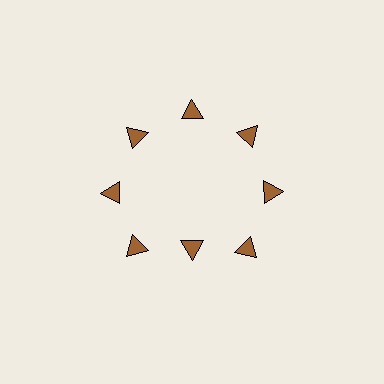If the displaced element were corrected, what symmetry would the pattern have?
It would have 8-fold rotational symmetry — the pattern would map onto itself every 45 degrees.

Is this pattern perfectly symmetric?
No. The 8 brown triangles are arranged in a ring, but one element near the 6 o'clock position is pulled inward toward the center, breaking the 8-fold rotational symmetry.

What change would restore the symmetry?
The symmetry would be restored by moving it outward, back onto the ring so that all 8 triangles sit at equal angles and equal distance from the center.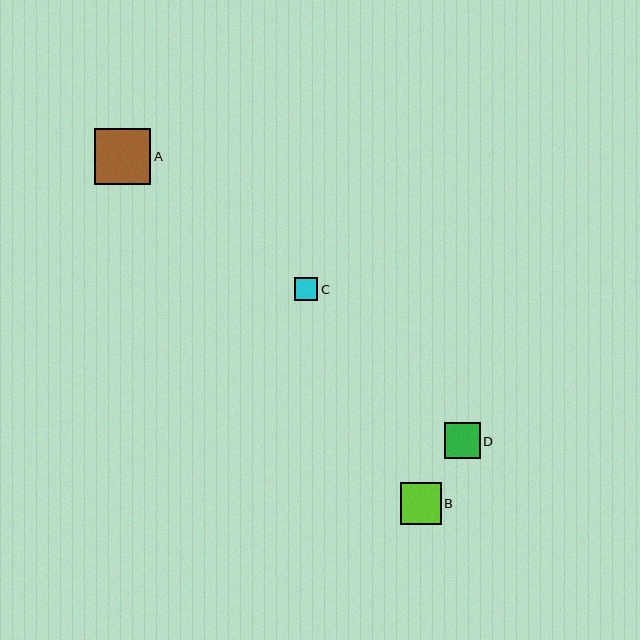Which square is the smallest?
Square C is the smallest with a size of approximately 23 pixels.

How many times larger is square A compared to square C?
Square A is approximately 2.5 times the size of square C.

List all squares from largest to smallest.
From largest to smallest: A, B, D, C.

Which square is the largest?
Square A is the largest with a size of approximately 57 pixels.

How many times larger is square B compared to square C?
Square B is approximately 1.8 times the size of square C.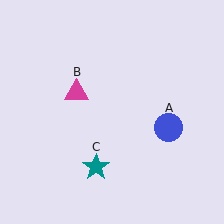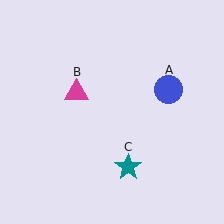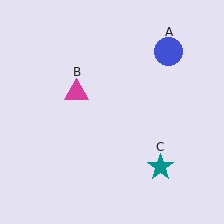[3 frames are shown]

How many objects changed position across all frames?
2 objects changed position: blue circle (object A), teal star (object C).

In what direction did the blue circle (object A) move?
The blue circle (object A) moved up.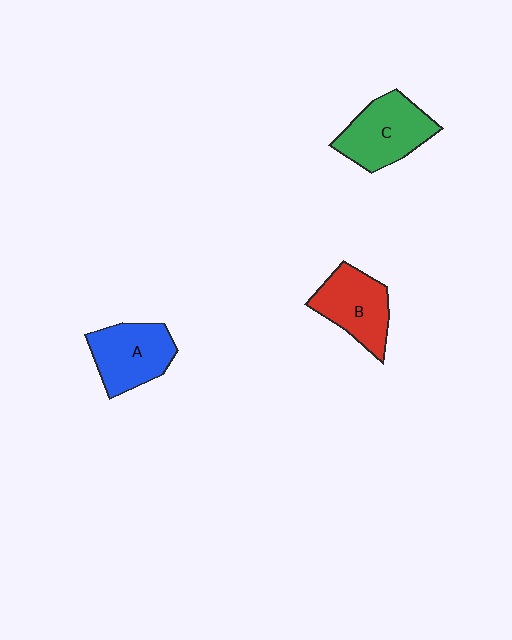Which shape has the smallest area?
Shape B (red).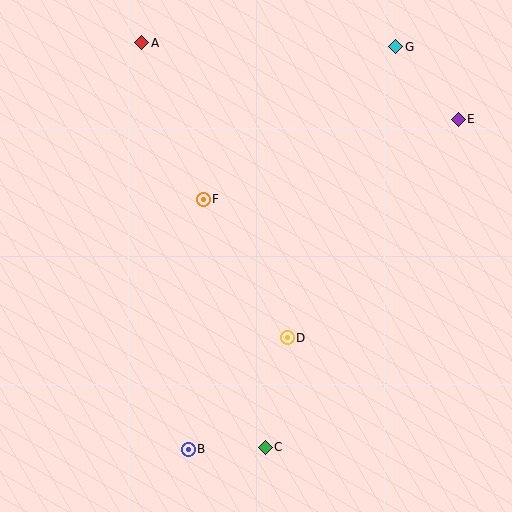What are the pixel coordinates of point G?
Point G is at (396, 47).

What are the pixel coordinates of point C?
Point C is at (265, 448).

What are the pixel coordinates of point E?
Point E is at (458, 119).